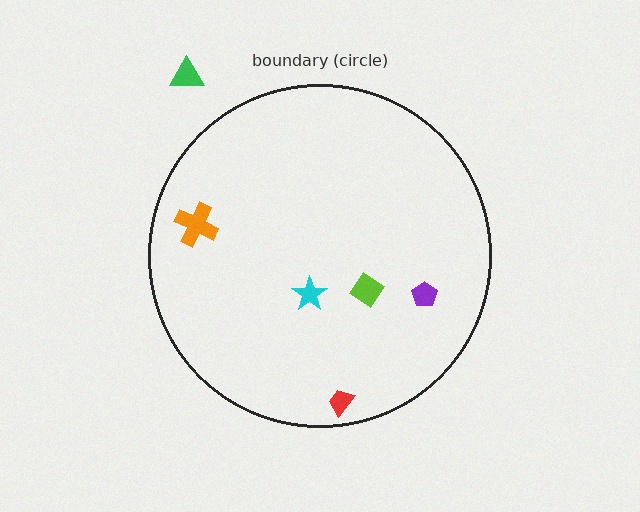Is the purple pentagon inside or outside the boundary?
Inside.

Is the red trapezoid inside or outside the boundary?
Inside.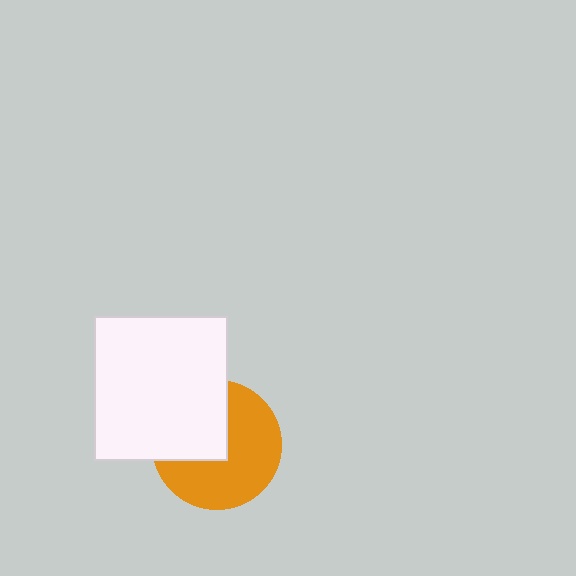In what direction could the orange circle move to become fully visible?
The orange circle could move toward the lower-right. That would shift it out from behind the white rectangle entirely.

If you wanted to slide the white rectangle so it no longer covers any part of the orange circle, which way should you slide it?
Slide it toward the upper-left — that is the most direct way to separate the two shapes.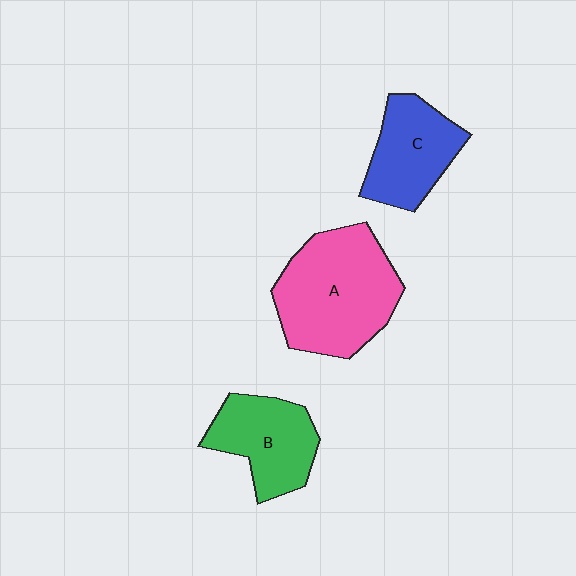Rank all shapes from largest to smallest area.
From largest to smallest: A (pink), B (green), C (blue).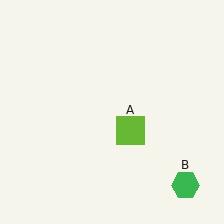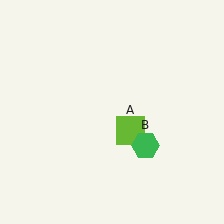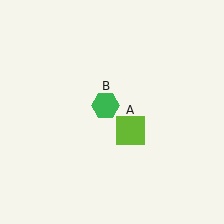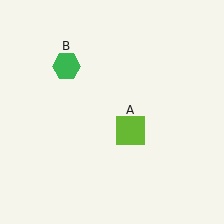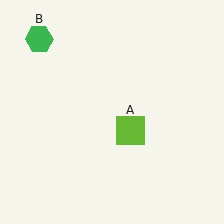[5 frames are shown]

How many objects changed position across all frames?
1 object changed position: green hexagon (object B).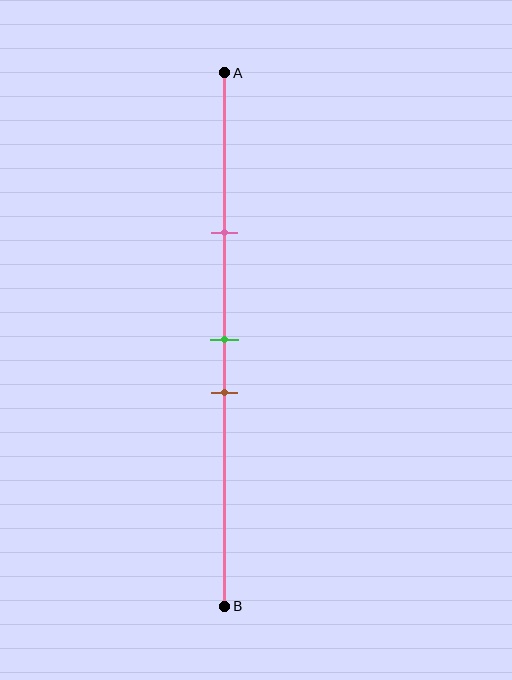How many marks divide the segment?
There are 3 marks dividing the segment.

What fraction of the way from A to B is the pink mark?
The pink mark is approximately 30% (0.3) of the way from A to B.